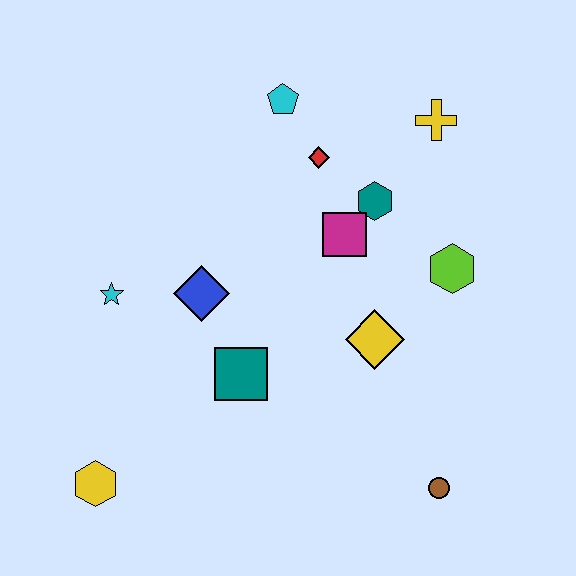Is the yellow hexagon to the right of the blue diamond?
No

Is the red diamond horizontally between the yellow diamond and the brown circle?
No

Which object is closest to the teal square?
The blue diamond is closest to the teal square.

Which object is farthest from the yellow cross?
The yellow hexagon is farthest from the yellow cross.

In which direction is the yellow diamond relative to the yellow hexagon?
The yellow diamond is to the right of the yellow hexagon.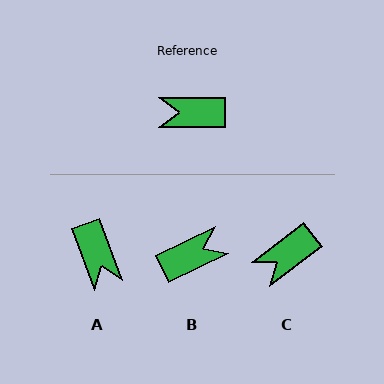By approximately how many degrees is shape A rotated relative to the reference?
Approximately 111 degrees counter-clockwise.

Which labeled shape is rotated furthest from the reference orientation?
B, about 153 degrees away.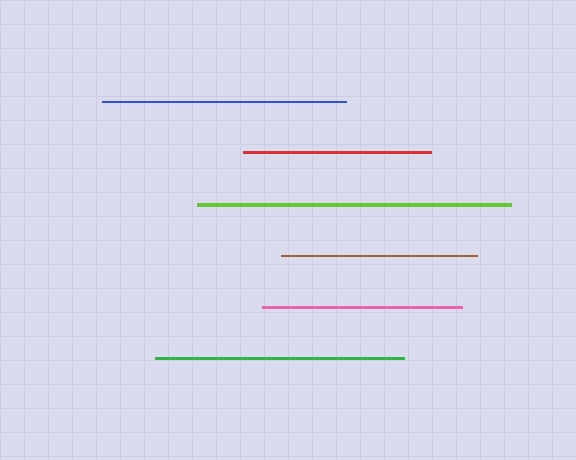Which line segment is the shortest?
The red line is the shortest at approximately 188 pixels.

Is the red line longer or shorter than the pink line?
The pink line is longer than the red line.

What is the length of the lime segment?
The lime segment is approximately 313 pixels long.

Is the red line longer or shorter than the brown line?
The brown line is longer than the red line.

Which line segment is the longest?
The lime line is the longest at approximately 313 pixels.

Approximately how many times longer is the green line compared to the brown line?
The green line is approximately 1.3 times the length of the brown line.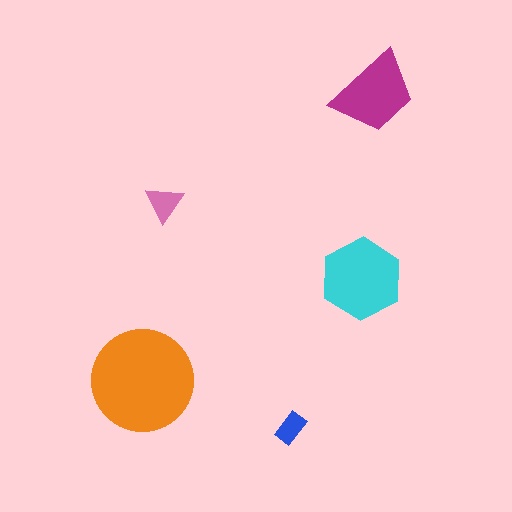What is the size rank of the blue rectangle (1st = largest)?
5th.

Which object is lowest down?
The blue rectangle is bottommost.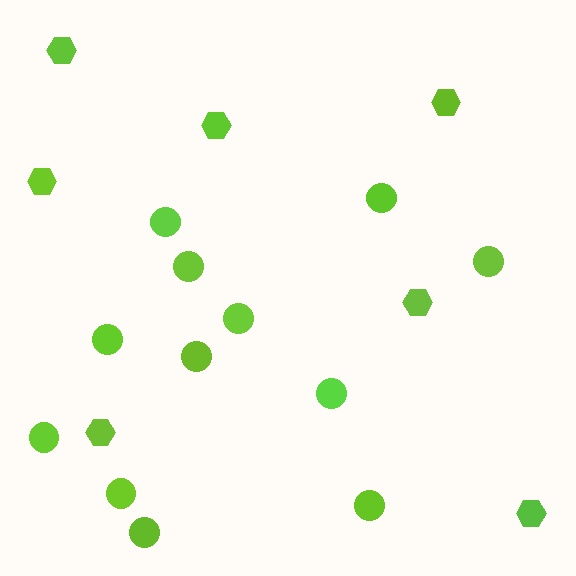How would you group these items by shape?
There are 2 groups: one group of circles (12) and one group of hexagons (7).